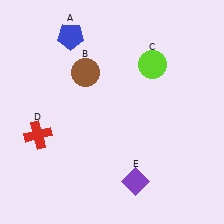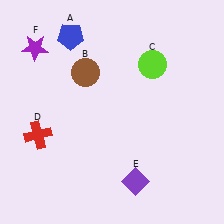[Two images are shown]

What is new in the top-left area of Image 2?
A purple star (F) was added in the top-left area of Image 2.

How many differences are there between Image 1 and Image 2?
There is 1 difference between the two images.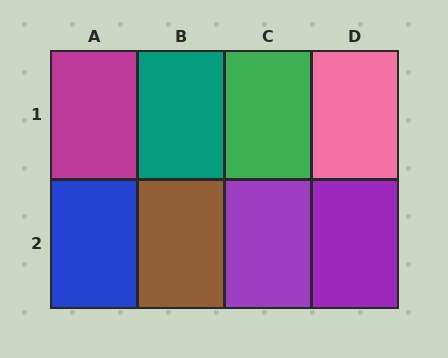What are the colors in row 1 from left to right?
Magenta, teal, green, pink.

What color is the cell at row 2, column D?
Purple.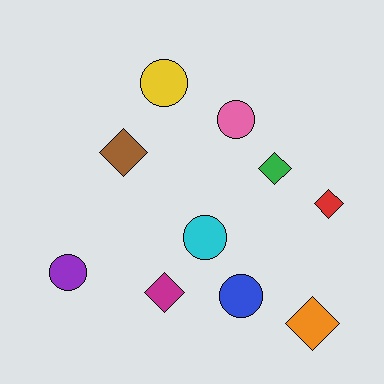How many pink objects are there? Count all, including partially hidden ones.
There is 1 pink object.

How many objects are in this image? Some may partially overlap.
There are 10 objects.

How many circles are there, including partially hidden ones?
There are 5 circles.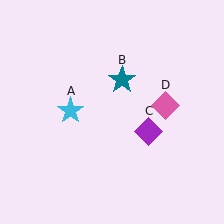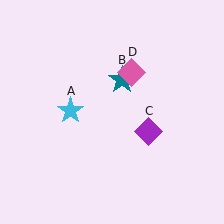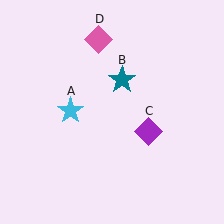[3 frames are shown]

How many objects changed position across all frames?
1 object changed position: pink diamond (object D).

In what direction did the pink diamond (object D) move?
The pink diamond (object D) moved up and to the left.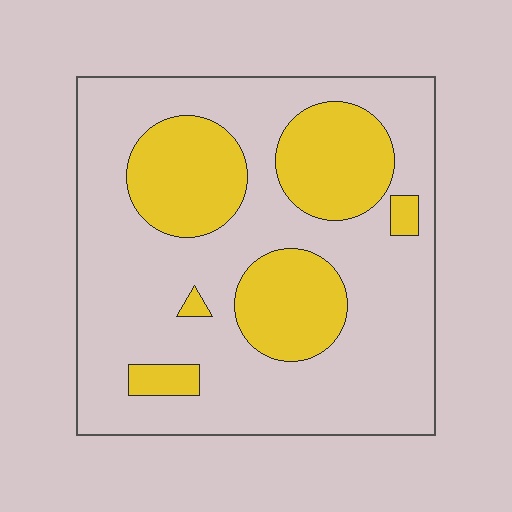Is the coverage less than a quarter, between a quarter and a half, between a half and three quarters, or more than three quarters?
Between a quarter and a half.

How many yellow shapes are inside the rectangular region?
6.